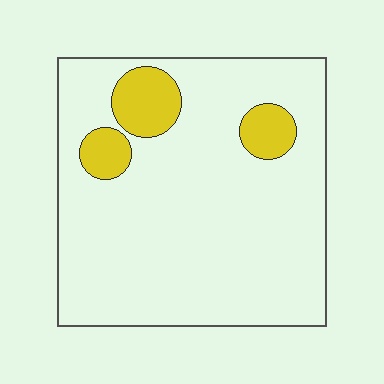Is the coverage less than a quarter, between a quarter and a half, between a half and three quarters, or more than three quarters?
Less than a quarter.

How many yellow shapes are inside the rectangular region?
3.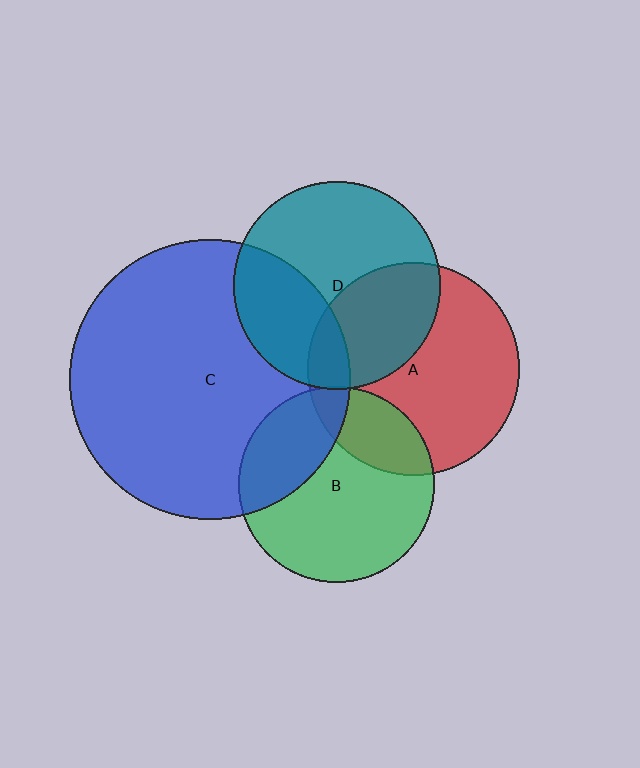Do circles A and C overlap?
Yes.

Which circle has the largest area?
Circle C (blue).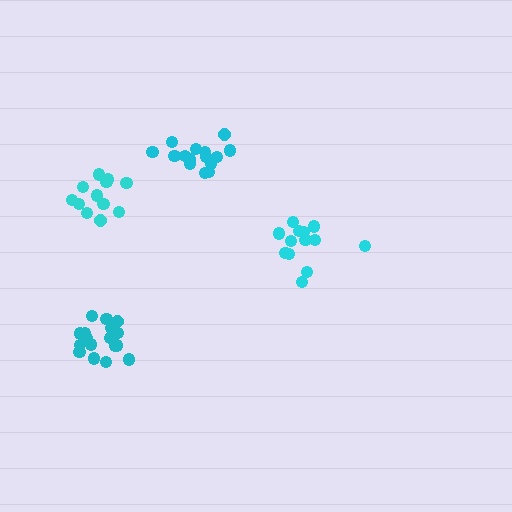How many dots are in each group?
Group 1: 16 dots, Group 2: 14 dots, Group 3: 17 dots, Group 4: 12 dots (59 total).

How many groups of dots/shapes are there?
There are 4 groups.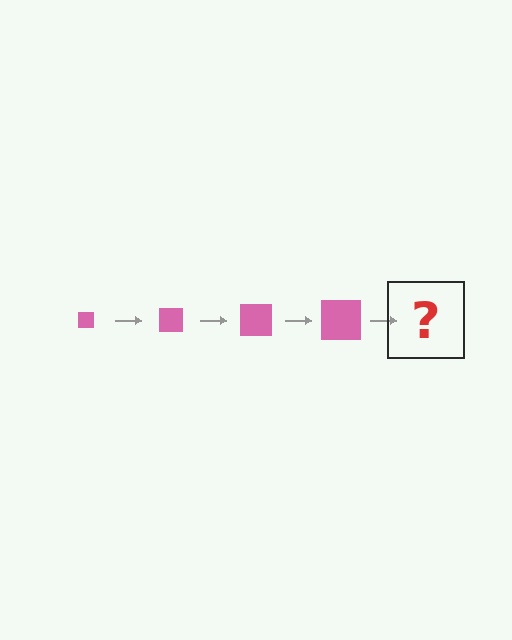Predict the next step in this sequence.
The next step is a pink square, larger than the previous one.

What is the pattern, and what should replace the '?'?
The pattern is that the square gets progressively larger each step. The '?' should be a pink square, larger than the previous one.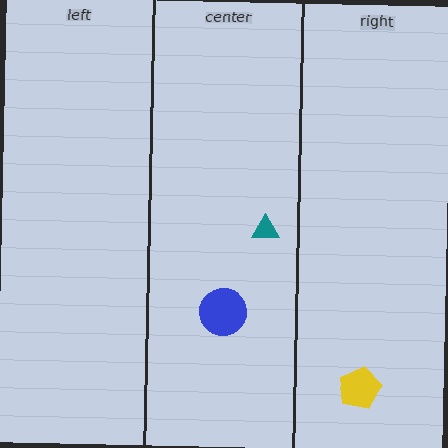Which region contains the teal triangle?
The center region.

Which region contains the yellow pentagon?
The right region.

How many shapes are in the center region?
2.